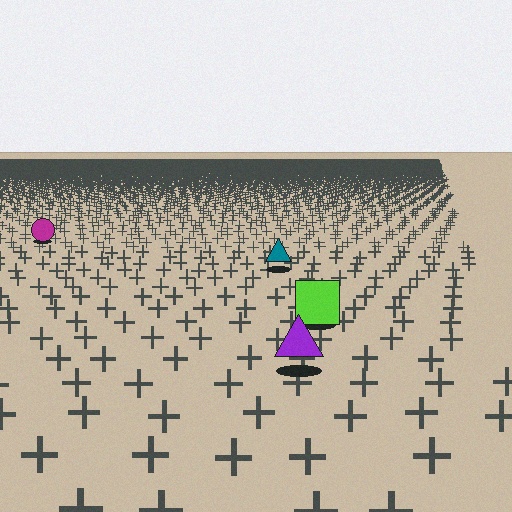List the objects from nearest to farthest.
From nearest to farthest: the purple triangle, the lime square, the teal triangle, the magenta circle.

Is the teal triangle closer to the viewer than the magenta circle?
Yes. The teal triangle is closer — you can tell from the texture gradient: the ground texture is coarser near it.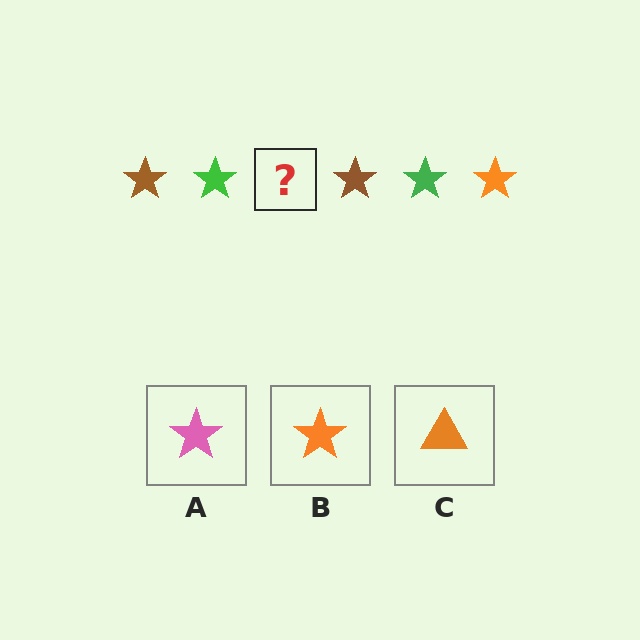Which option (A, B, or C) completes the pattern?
B.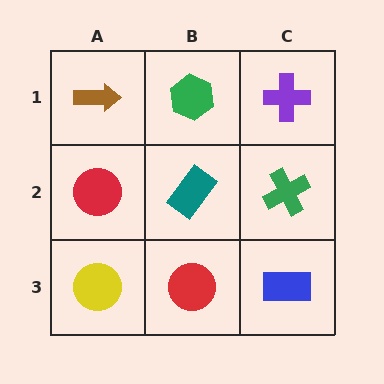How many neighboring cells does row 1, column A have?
2.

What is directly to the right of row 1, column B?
A purple cross.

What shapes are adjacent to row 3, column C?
A green cross (row 2, column C), a red circle (row 3, column B).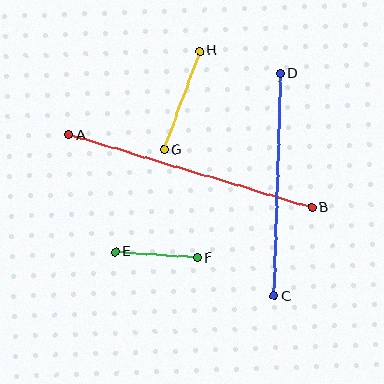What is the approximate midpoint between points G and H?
The midpoint is at approximately (182, 100) pixels.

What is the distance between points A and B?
The distance is approximately 254 pixels.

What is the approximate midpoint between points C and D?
The midpoint is at approximately (277, 185) pixels.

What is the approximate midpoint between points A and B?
The midpoint is at approximately (191, 171) pixels.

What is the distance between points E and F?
The distance is approximately 82 pixels.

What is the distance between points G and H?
The distance is approximately 105 pixels.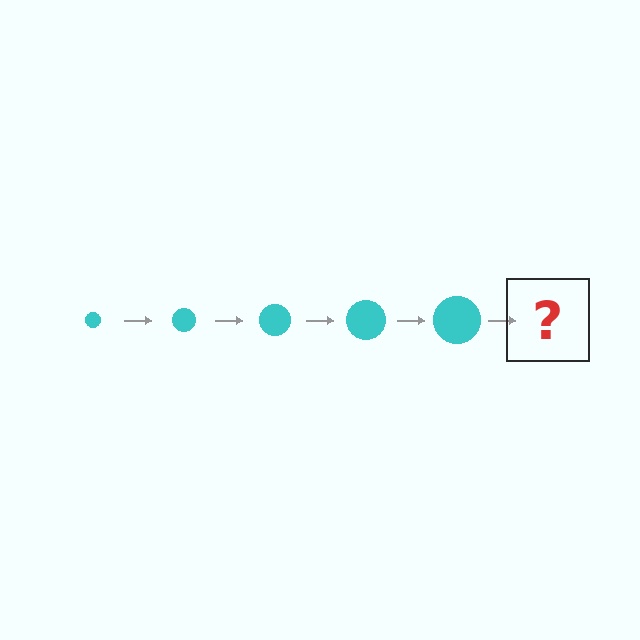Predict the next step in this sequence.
The next step is a cyan circle, larger than the previous one.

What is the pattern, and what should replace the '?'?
The pattern is that the circle gets progressively larger each step. The '?' should be a cyan circle, larger than the previous one.